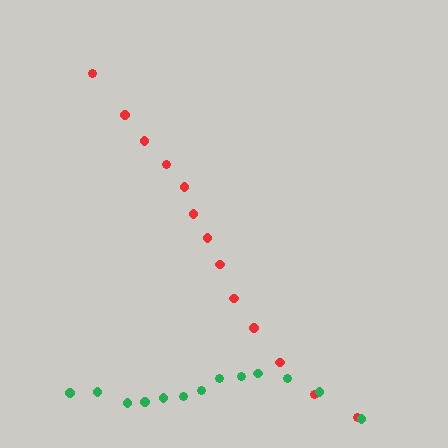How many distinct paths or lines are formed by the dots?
There are 2 distinct paths.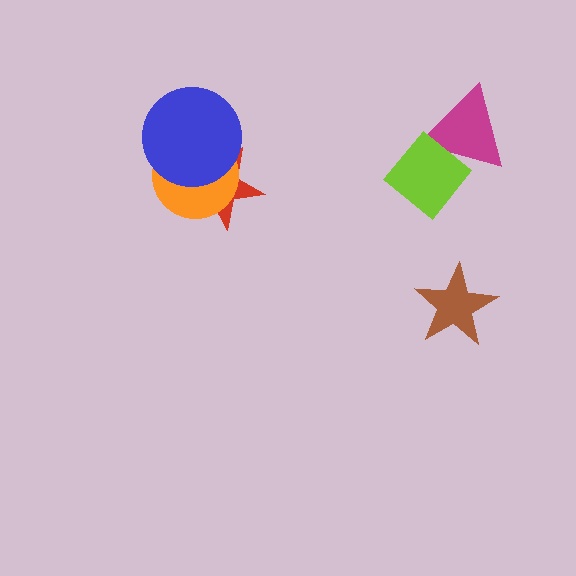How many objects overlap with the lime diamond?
1 object overlaps with the lime diamond.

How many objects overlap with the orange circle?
2 objects overlap with the orange circle.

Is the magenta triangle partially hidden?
Yes, it is partially covered by another shape.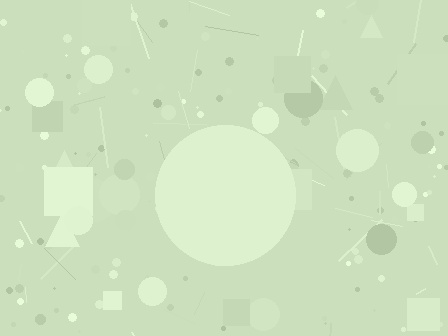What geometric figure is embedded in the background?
A circle is embedded in the background.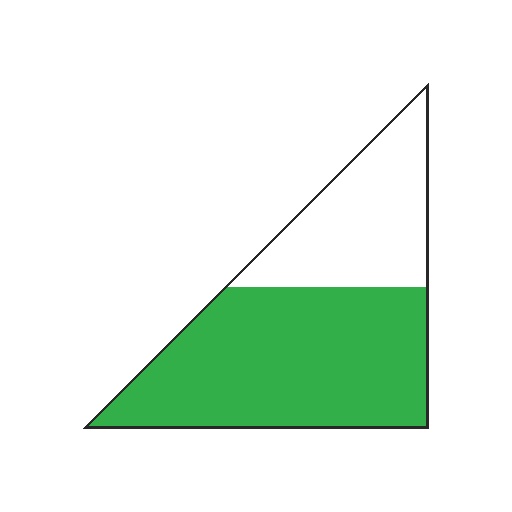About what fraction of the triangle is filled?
About two thirds (2/3).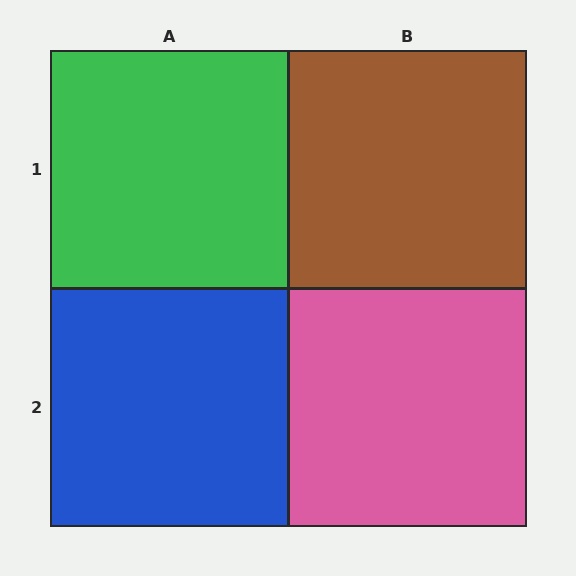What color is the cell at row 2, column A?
Blue.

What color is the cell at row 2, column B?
Pink.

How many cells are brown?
1 cell is brown.